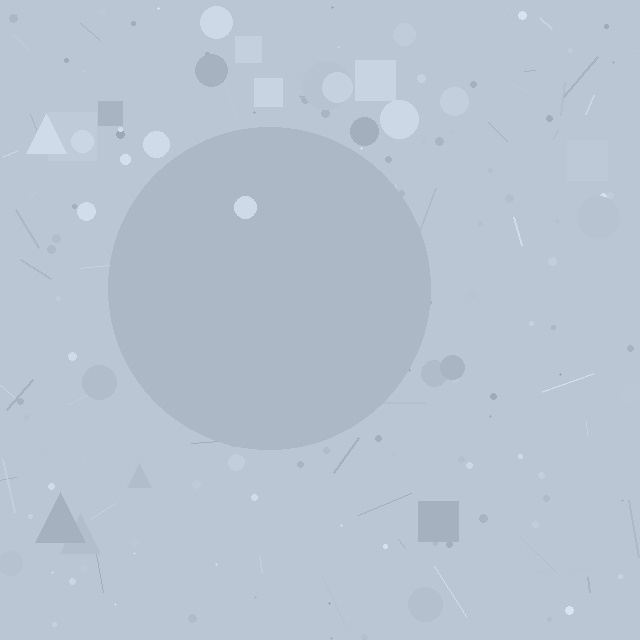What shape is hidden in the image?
A circle is hidden in the image.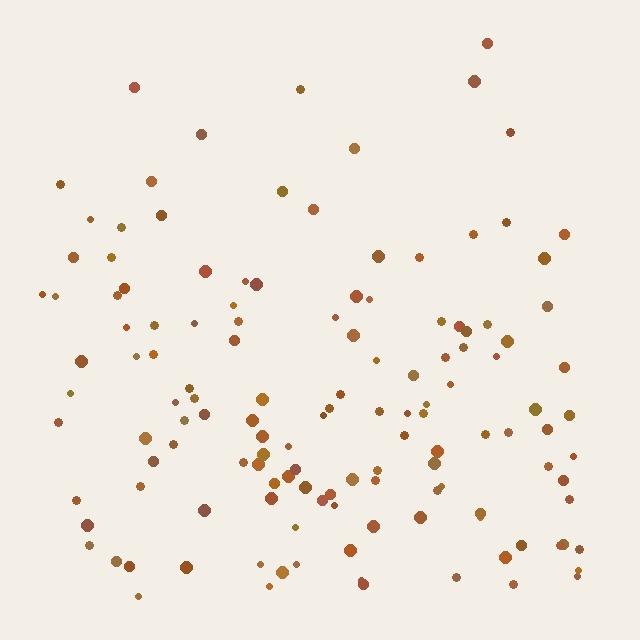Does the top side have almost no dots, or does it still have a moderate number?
Still a moderate number, just noticeably fewer than the bottom.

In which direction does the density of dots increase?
From top to bottom, with the bottom side densest.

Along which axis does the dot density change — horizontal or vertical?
Vertical.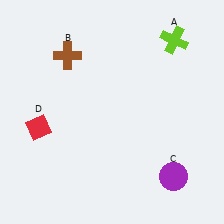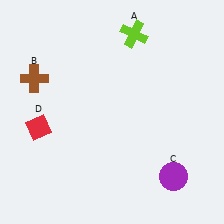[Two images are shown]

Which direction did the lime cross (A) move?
The lime cross (A) moved left.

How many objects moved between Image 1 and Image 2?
2 objects moved between the two images.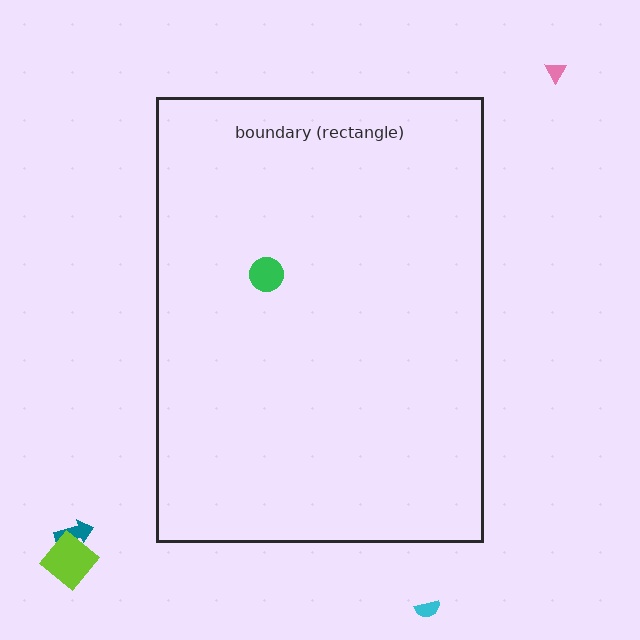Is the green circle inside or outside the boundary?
Inside.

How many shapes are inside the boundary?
1 inside, 4 outside.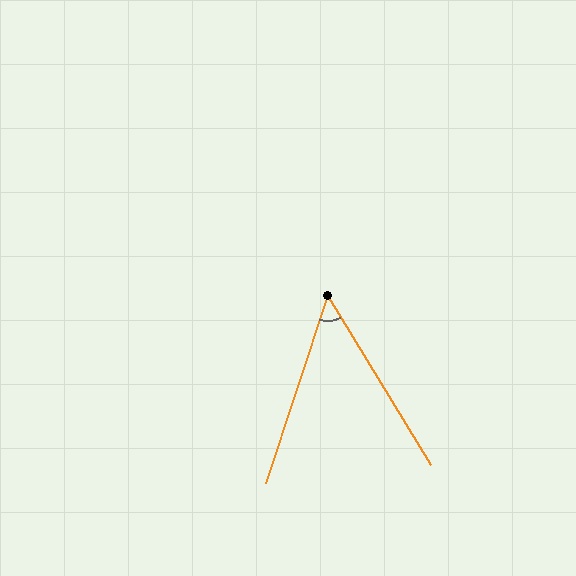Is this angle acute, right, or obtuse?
It is acute.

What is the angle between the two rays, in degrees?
Approximately 50 degrees.